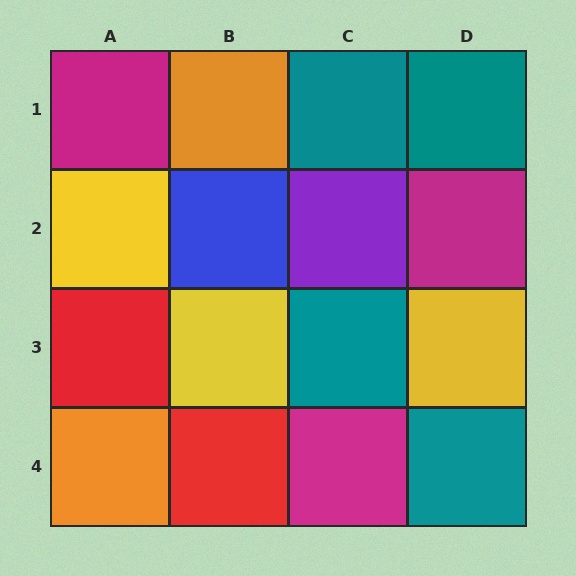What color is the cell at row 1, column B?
Orange.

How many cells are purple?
1 cell is purple.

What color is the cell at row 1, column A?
Magenta.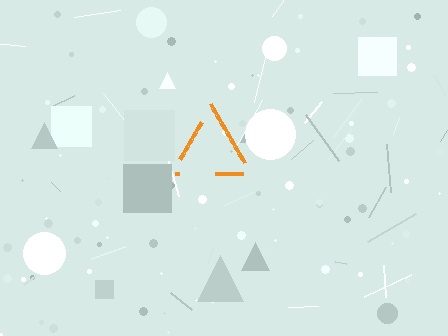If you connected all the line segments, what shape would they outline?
They would outline a triangle.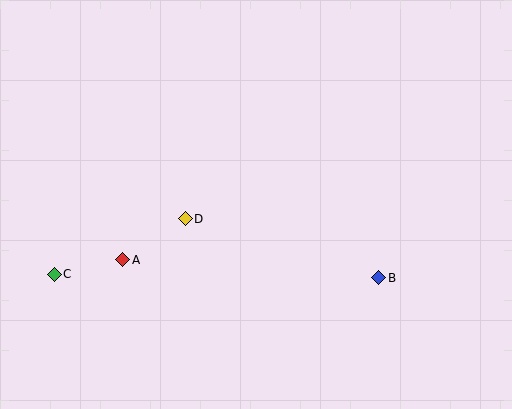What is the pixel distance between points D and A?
The distance between D and A is 75 pixels.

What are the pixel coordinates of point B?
Point B is at (379, 278).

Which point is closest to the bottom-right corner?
Point B is closest to the bottom-right corner.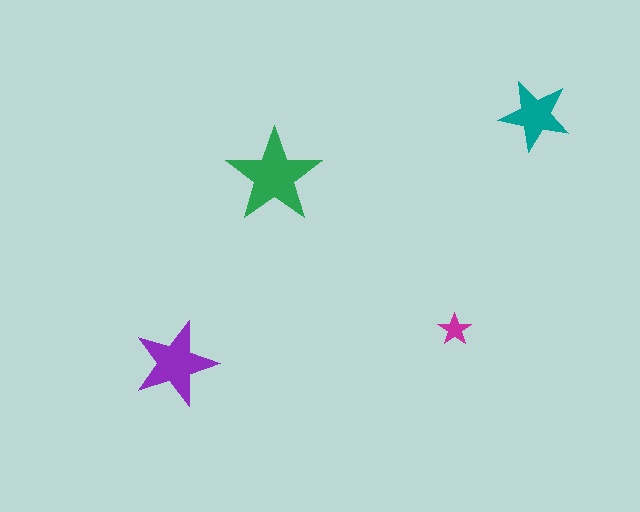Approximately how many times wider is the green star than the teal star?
About 1.5 times wider.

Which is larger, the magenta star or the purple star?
The purple one.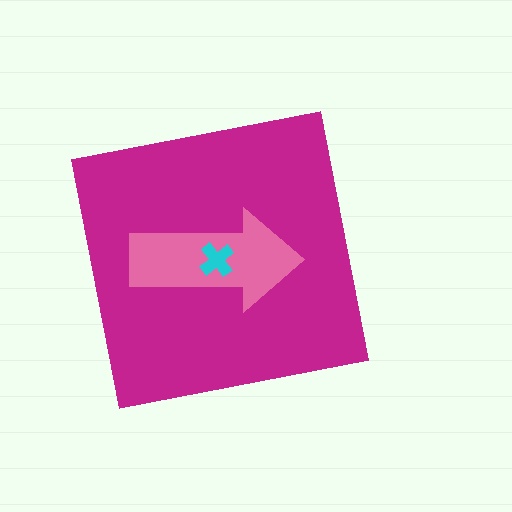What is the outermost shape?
The magenta square.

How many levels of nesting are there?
3.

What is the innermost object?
The cyan cross.